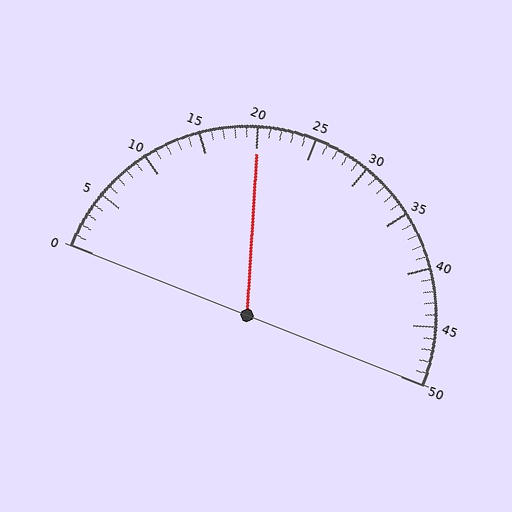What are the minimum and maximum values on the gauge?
The gauge ranges from 0 to 50.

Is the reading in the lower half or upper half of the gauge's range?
The reading is in the lower half of the range (0 to 50).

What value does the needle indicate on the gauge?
The needle indicates approximately 20.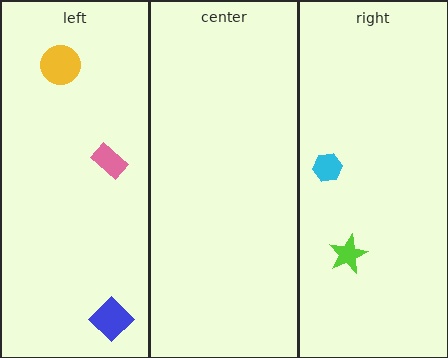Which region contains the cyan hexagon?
The right region.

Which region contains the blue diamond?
The left region.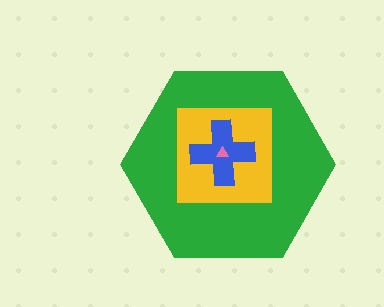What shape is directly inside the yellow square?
The blue cross.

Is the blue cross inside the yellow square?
Yes.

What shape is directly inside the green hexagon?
The yellow square.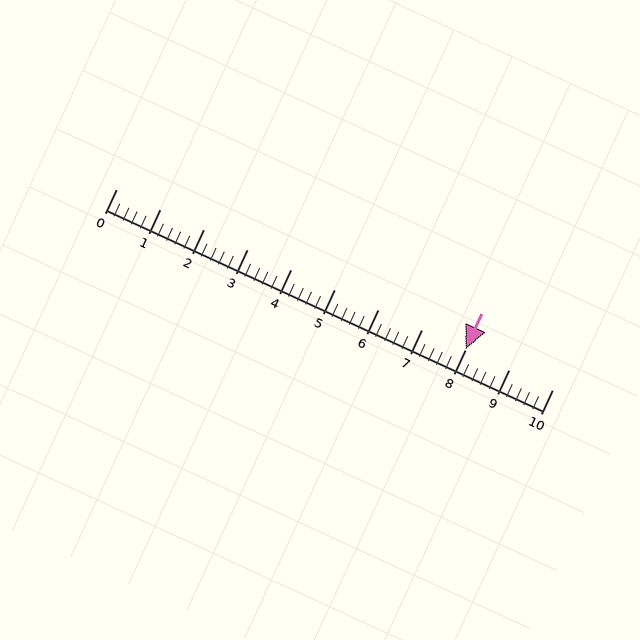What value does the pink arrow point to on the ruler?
The pink arrow points to approximately 8.0.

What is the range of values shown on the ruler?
The ruler shows values from 0 to 10.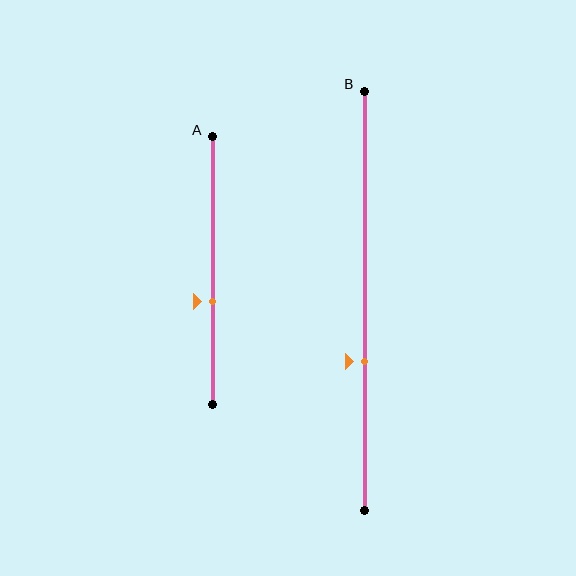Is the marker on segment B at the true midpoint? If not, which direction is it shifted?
No, the marker on segment B is shifted downward by about 14% of the segment length.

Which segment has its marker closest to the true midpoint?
Segment A has its marker closest to the true midpoint.